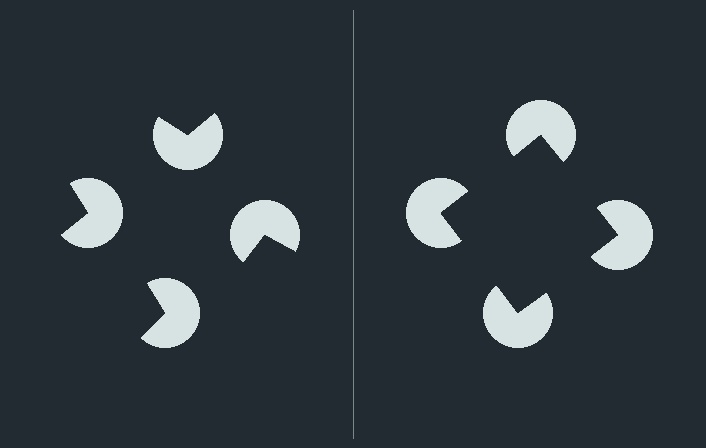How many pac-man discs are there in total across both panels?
8 — 4 on each side.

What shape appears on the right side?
An illusory square.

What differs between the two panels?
The pac-man discs are positioned identically on both sides; only the wedge orientations differ. On the right they align to a square; on the left they are misaligned.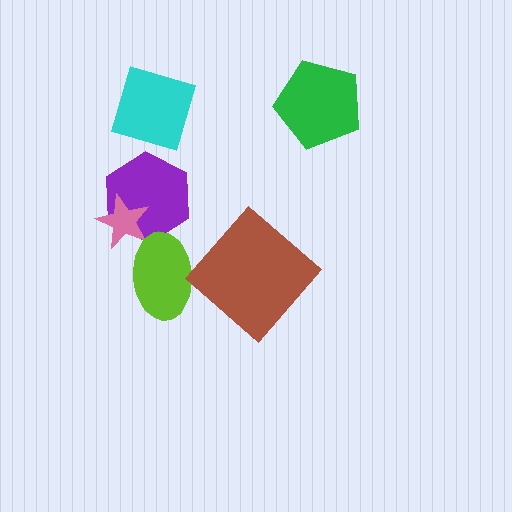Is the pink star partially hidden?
No, no other shape covers it.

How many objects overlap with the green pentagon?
0 objects overlap with the green pentagon.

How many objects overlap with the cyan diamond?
0 objects overlap with the cyan diamond.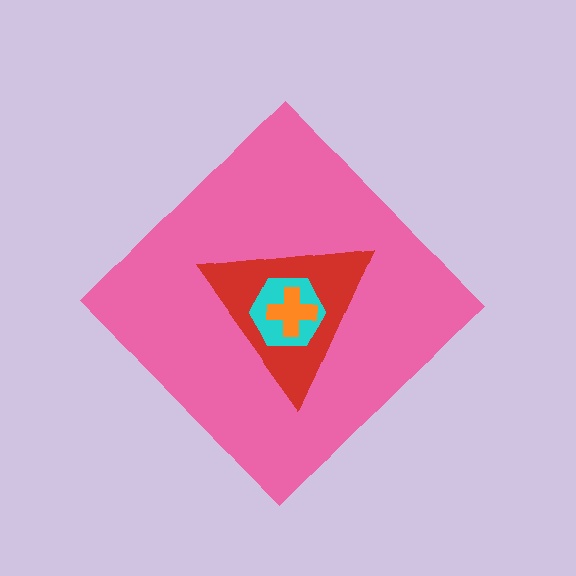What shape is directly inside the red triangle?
The cyan hexagon.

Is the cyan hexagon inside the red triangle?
Yes.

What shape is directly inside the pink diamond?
The red triangle.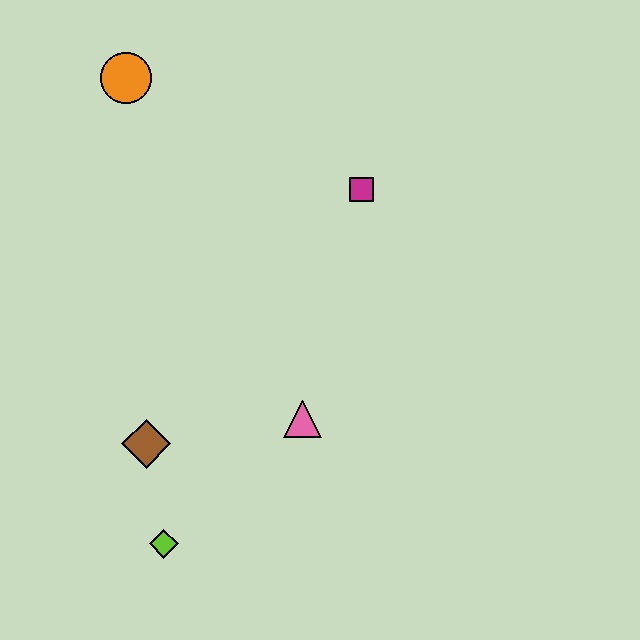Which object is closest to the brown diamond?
The lime diamond is closest to the brown diamond.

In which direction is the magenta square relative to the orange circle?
The magenta square is to the right of the orange circle.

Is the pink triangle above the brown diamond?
Yes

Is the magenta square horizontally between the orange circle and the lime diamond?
No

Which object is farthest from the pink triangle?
The orange circle is farthest from the pink triangle.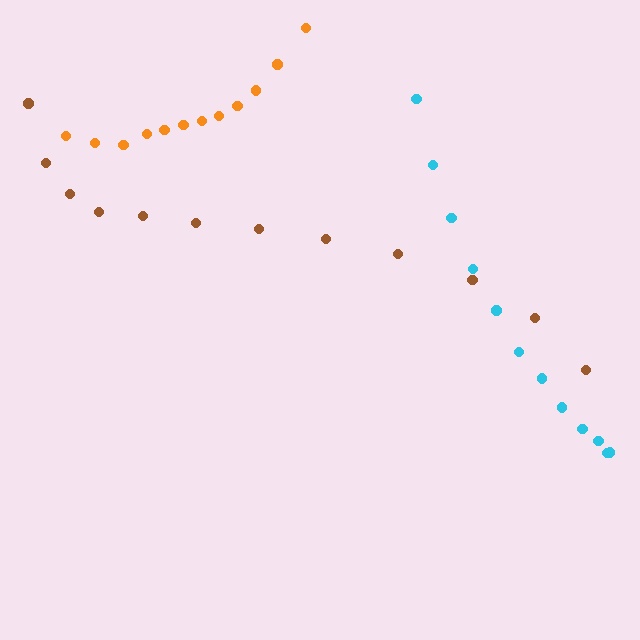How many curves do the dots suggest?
There are 3 distinct paths.